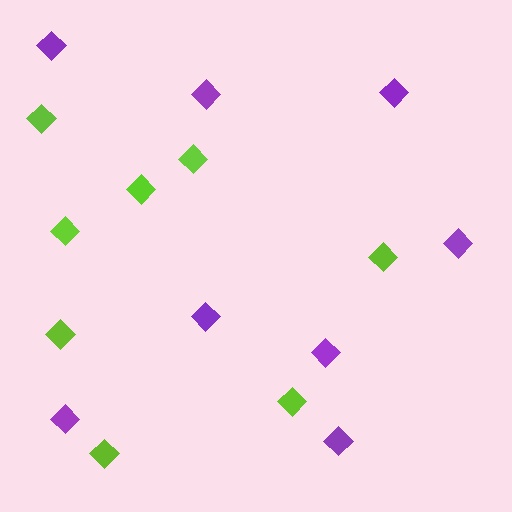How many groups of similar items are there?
There are 2 groups: one group of lime diamonds (8) and one group of purple diamonds (8).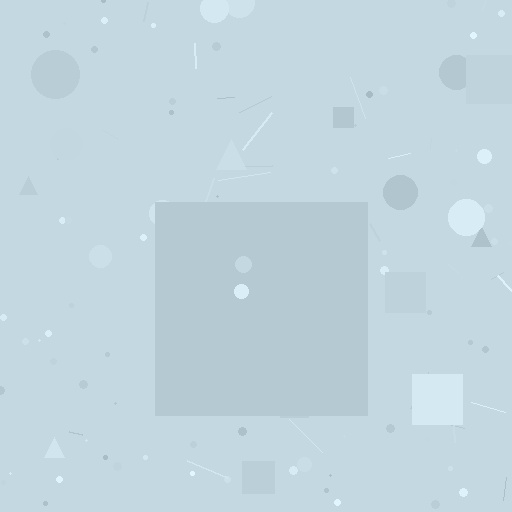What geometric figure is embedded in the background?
A square is embedded in the background.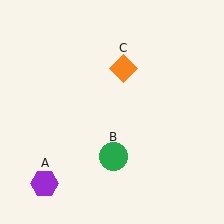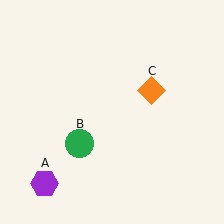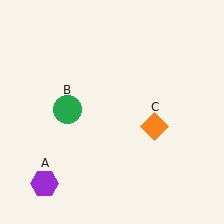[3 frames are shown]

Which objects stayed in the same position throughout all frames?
Purple hexagon (object A) remained stationary.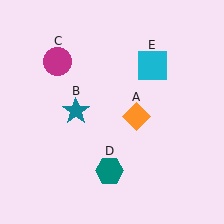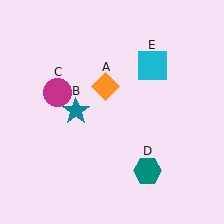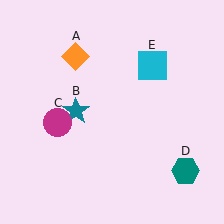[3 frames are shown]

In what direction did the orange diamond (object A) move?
The orange diamond (object A) moved up and to the left.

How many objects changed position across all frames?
3 objects changed position: orange diamond (object A), magenta circle (object C), teal hexagon (object D).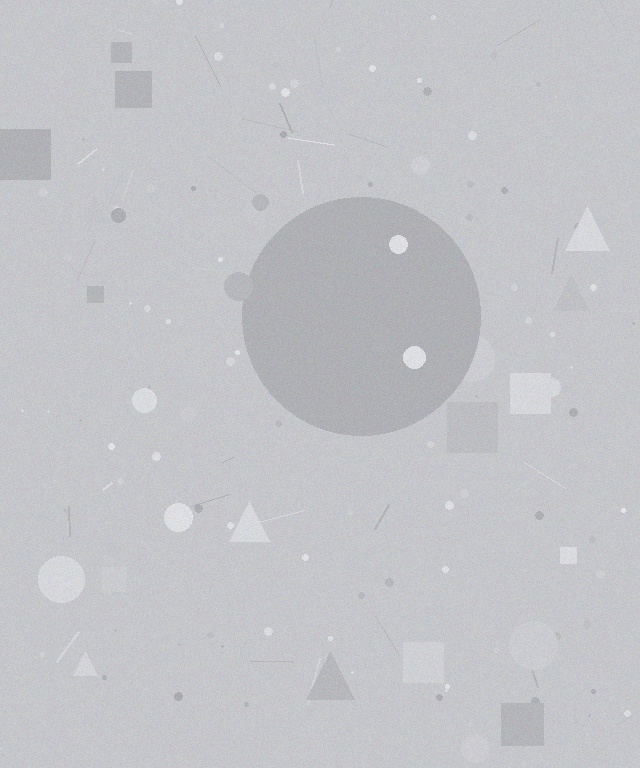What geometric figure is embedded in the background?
A circle is embedded in the background.